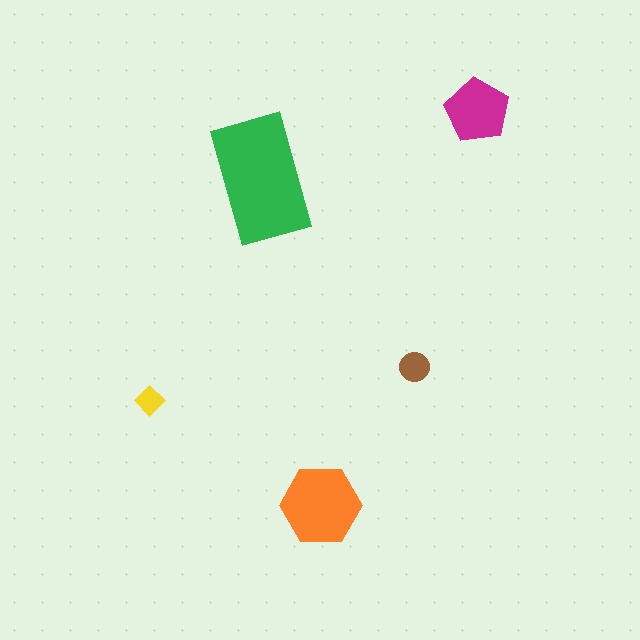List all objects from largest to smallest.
The green rectangle, the orange hexagon, the magenta pentagon, the brown circle, the yellow diamond.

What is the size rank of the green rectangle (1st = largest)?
1st.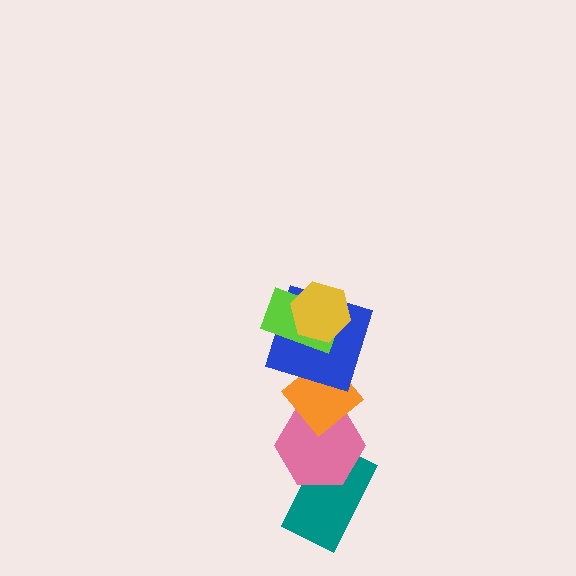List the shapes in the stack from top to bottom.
From top to bottom: the yellow hexagon, the lime rectangle, the blue square, the orange diamond, the pink hexagon, the teal rectangle.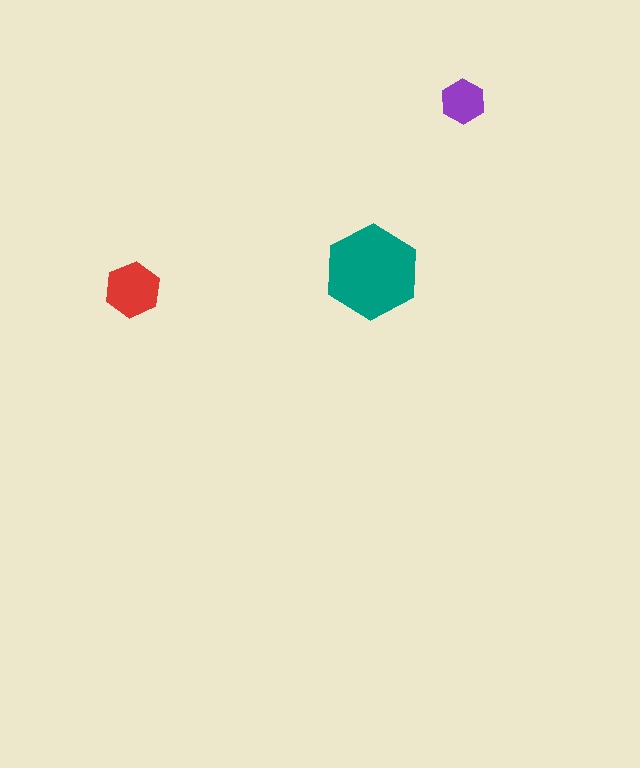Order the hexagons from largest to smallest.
the teal one, the red one, the purple one.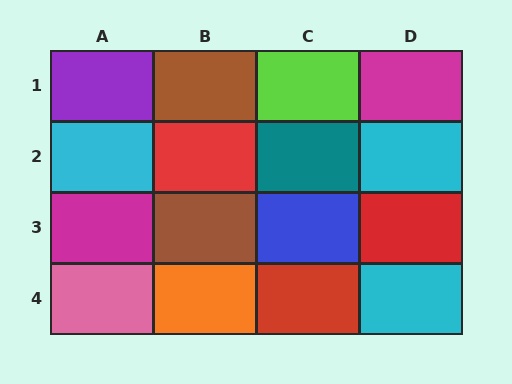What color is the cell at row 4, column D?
Cyan.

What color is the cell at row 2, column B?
Red.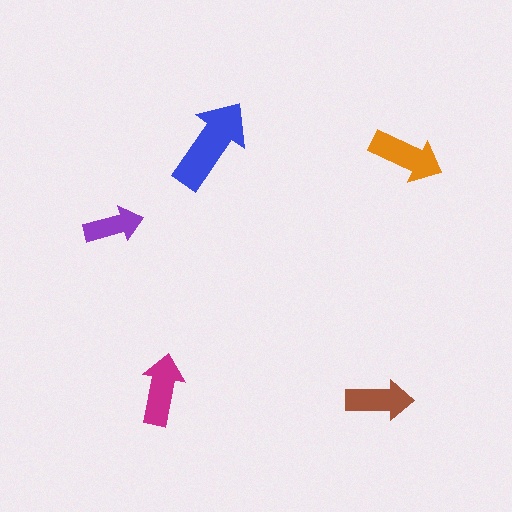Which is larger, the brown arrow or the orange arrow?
The orange one.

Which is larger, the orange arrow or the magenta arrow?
The orange one.